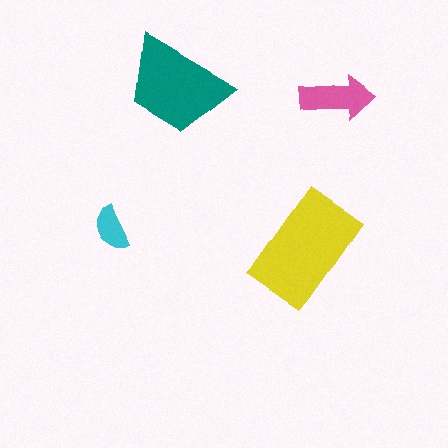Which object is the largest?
The yellow rectangle.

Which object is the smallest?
The cyan semicircle.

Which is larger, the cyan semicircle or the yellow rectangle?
The yellow rectangle.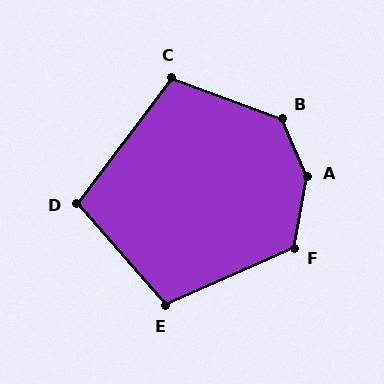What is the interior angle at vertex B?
Approximately 134 degrees (obtuse).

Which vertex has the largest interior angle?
A, at approximately 146 degrees.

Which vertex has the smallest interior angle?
D, at approximately 102 degrees.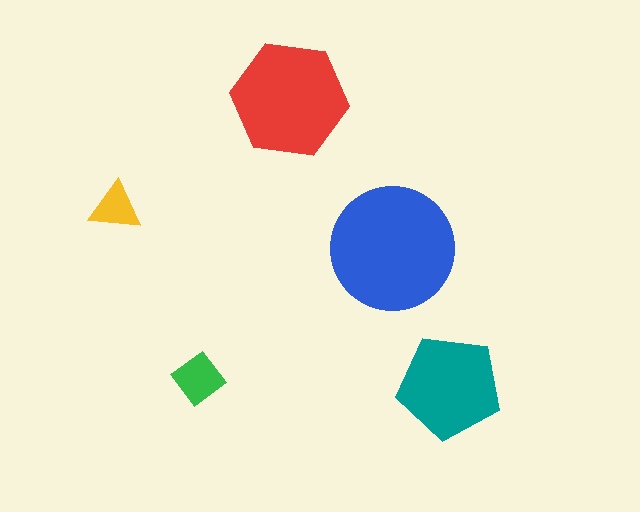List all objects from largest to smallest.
The blue circle, the red hexagon, the teal pentagon, the green diamond, the yellow triangle.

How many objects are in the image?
There are 5 objects in the image.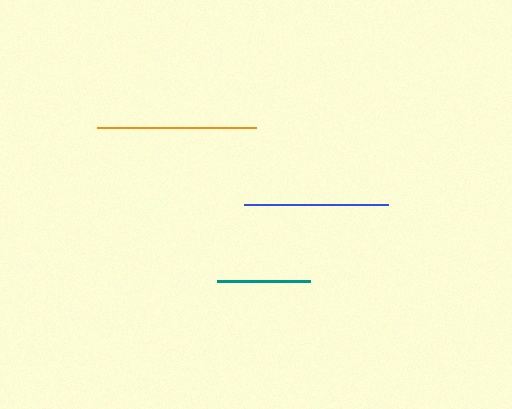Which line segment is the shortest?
The teal line is the shortest at approximately 94 pixels.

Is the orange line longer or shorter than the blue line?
The orange line is longer than the blue line.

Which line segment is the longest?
The orange line is the longest at approximately 159 pixels.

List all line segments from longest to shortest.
From longest to shortest: orange, blue, teal.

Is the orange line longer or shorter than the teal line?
The orange line is longer than the teal line.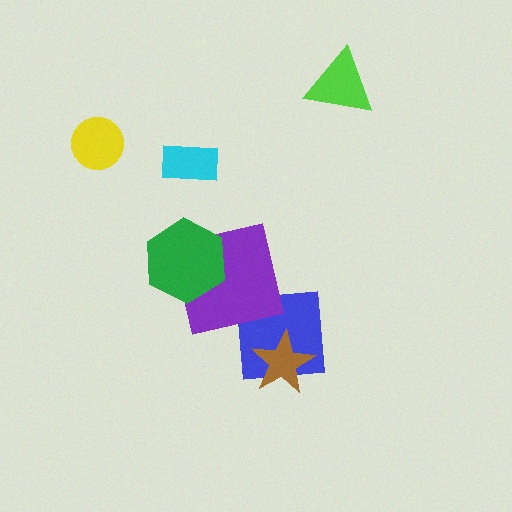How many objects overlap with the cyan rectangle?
0 objects overlap with the cyan rectangle.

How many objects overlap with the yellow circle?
0 objects overlap with the yellow circle.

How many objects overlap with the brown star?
1 object overlaps with the brown star.